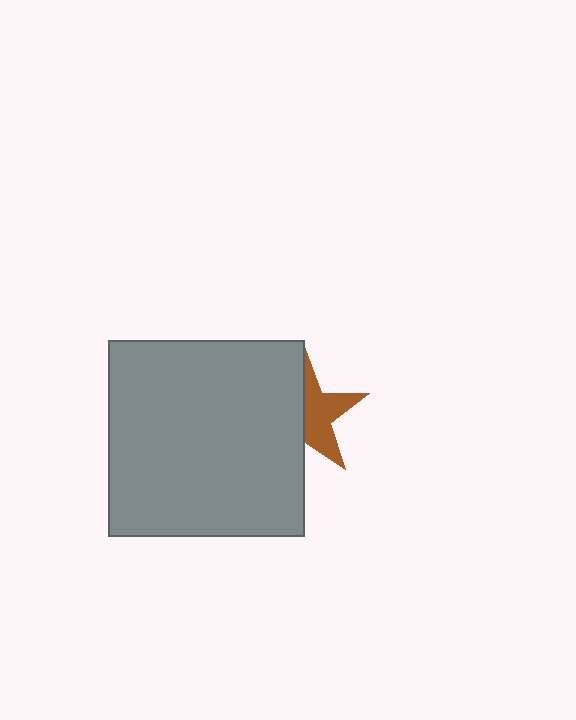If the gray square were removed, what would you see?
You would see the complete brown star.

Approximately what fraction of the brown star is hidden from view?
Roughly 51% of the brown star is hidden behind the gray square.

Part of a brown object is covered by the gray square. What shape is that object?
It is a star.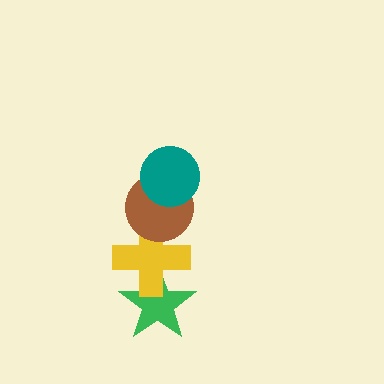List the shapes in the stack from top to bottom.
From top to bottom: the teal circle, the brown circle, the yellow cross, the green star.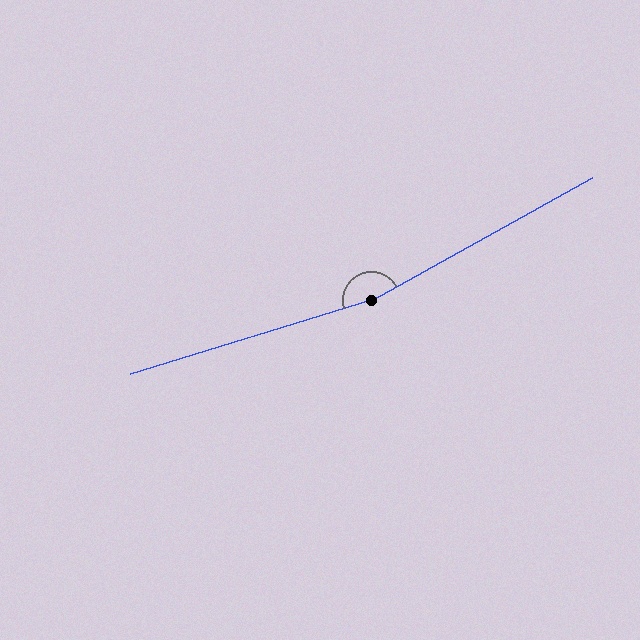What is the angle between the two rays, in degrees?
Approximately 168 degrees.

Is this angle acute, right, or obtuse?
It is obtuse.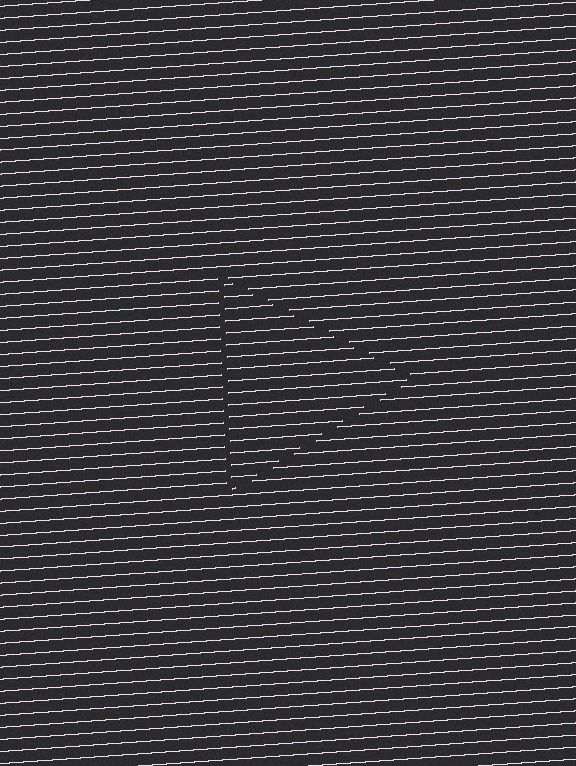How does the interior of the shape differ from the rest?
The interior of the shape contains the same grating, shifted by half a period — the contour is defined by the phase discontinuity where line-ends from the inner and outer gratings abut.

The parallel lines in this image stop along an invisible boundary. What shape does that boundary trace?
An illusory triangle. The interior of the shape contains the same grating, shifted by half a period — the contour is defined by the phase discontinuity where line-ends from the inner and outer gratings abut.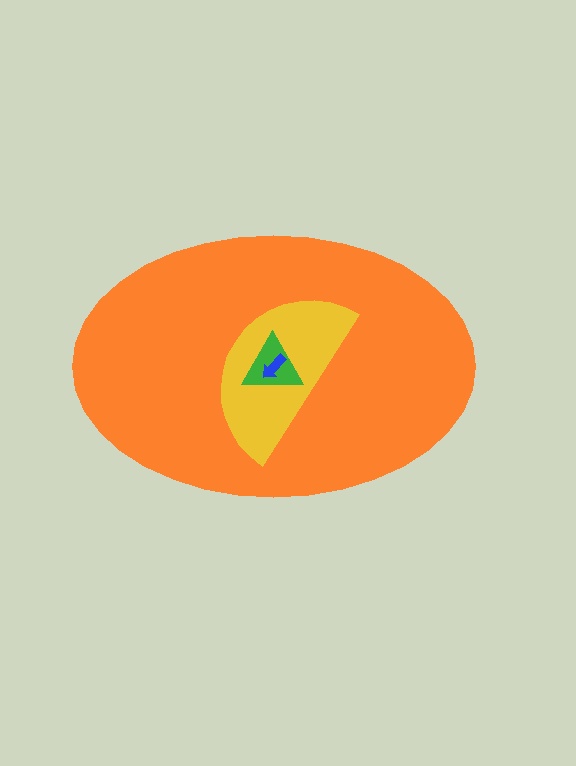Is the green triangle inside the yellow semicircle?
Yes.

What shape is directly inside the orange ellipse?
The yellow semicircle.